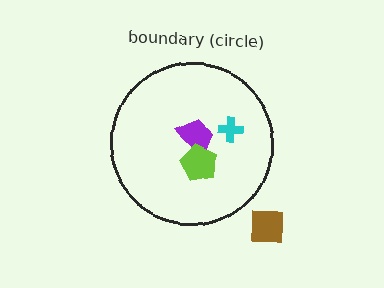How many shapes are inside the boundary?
3 inside, 1 outside.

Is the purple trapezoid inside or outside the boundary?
Inside.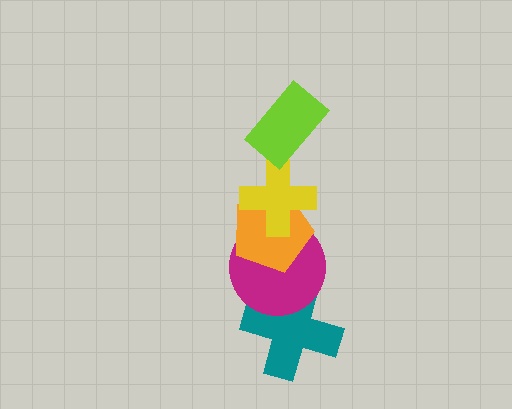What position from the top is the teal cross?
The teal cross is 5th from the top.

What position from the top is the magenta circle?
The magenta circle is 4th from the top.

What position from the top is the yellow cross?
The yellow cross is 2nd from the top.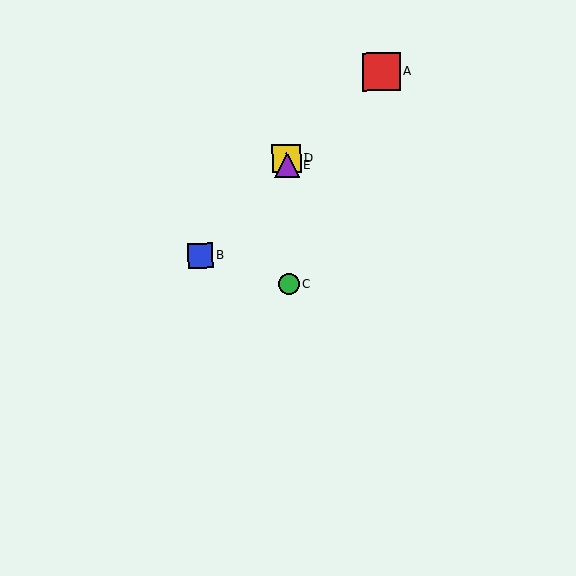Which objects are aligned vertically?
Objects C, D, E are aligned vertically.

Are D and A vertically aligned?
No, D is at x≈287 and A is at x≈381.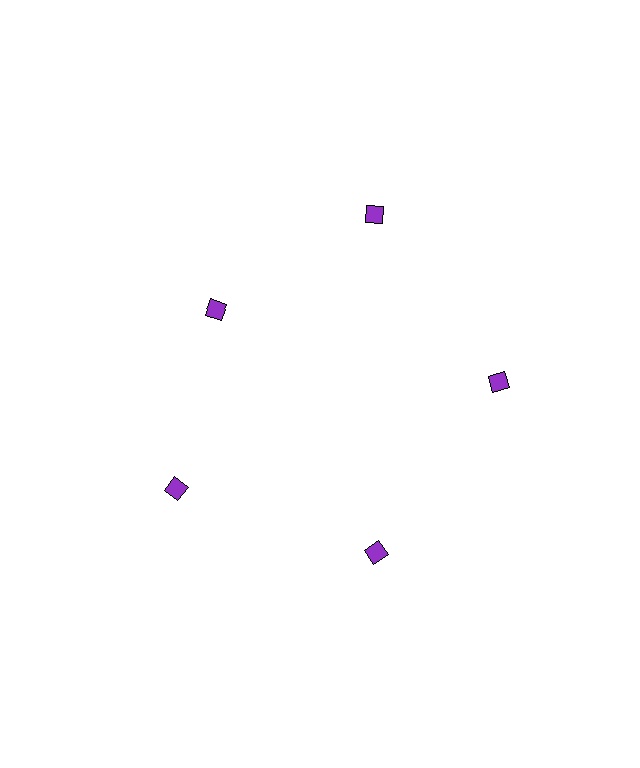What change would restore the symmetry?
The symmetry would be restored by moving it outward, back onto the ring so that all 5 diamonds sit at equal angles and equal distance from the center.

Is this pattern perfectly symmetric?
No. The 5 purple diamonds are arranged in a ring, but one element near the 10 o'clock position is pulled inward toward the center, breaking the 5-fold rotational symmetry.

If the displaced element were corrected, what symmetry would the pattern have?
It would have 5-fold rotational symmetry — the pattern would map onto itself every 72 degrees.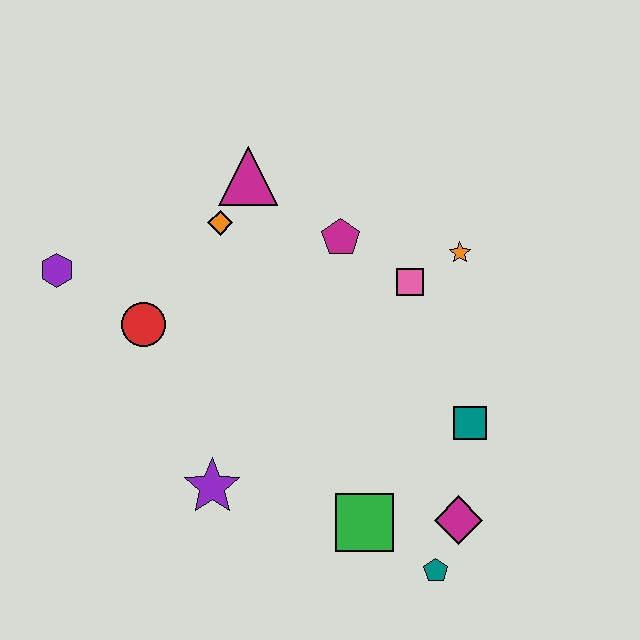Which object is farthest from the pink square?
The purple hexagon is farthest from the pink square.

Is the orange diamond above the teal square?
Yes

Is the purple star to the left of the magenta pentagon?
Yes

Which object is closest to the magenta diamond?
The teal pentagon is closest to the magenta diamond.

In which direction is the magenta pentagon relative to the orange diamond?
The magenta pentagon is to the right of the orange diamond.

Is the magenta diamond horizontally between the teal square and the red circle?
Yes